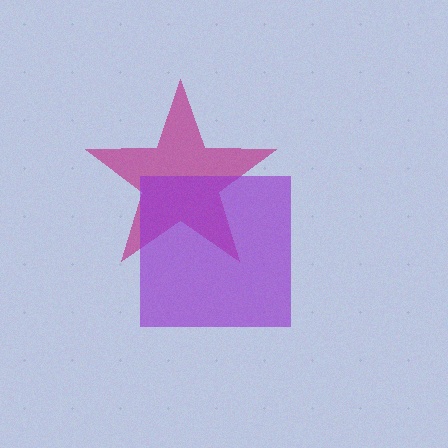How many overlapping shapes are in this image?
There are 2 overlapping shapes in the image.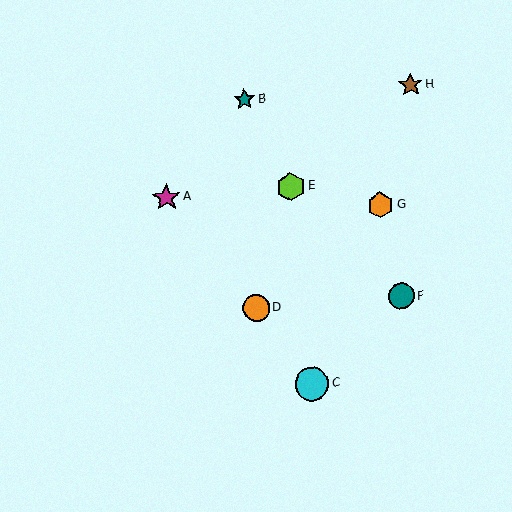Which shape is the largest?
The cyan circle (labeled C) is the largest.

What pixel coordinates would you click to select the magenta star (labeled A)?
Click at (166, 197) to select the magenta star A.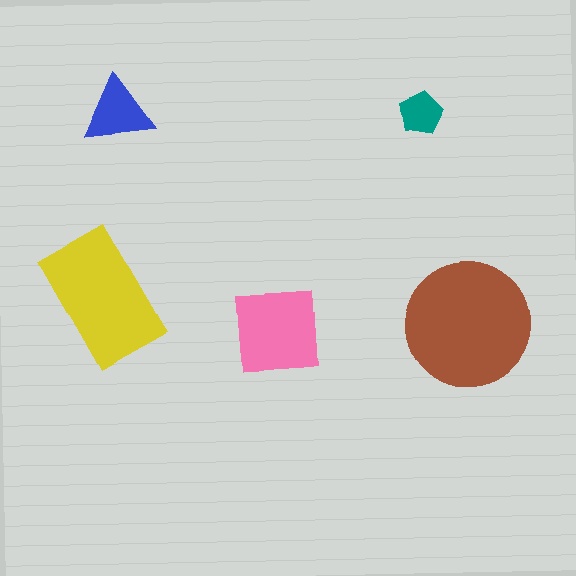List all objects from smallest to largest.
The teal pentagon, the blue triangle, the pink square, the yellow rectangle, the brown circle.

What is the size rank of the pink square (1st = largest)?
3rd.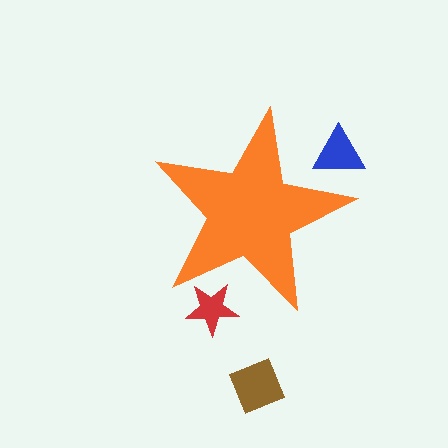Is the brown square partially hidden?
No, the brown square is fully visible.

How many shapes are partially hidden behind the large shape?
2 shapes are partially hidden.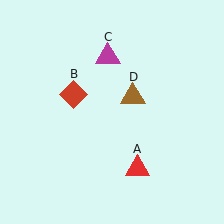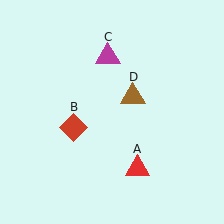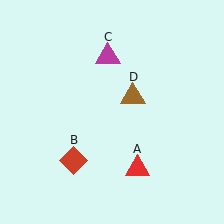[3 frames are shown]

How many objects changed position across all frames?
1 object changed position: red diamond (object B).